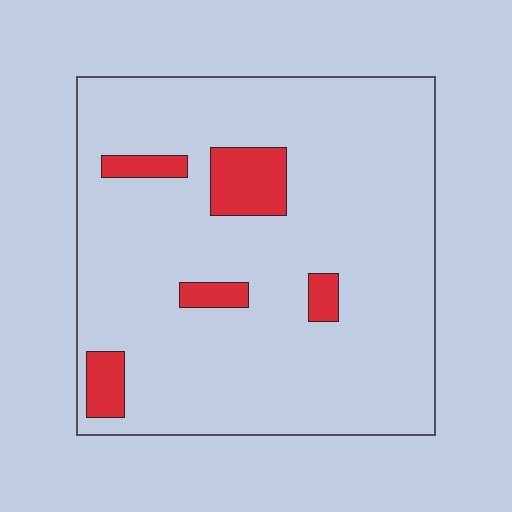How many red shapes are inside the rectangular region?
5.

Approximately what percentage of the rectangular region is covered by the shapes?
Approximately 10%.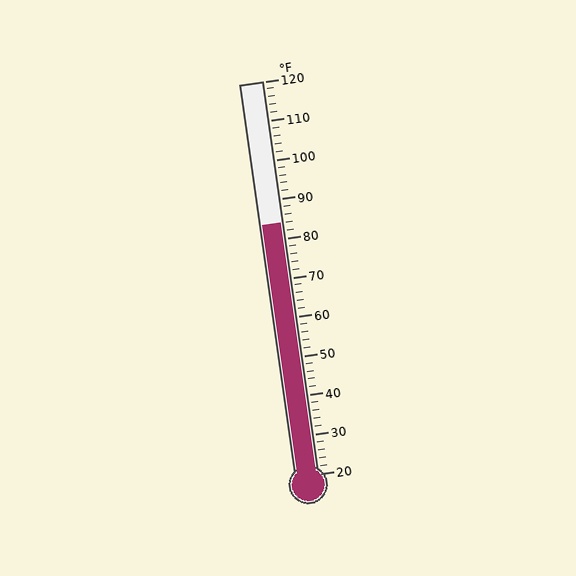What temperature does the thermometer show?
The thermometer shows approximately 84°F.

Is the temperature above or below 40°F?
The temperature is above 40°F.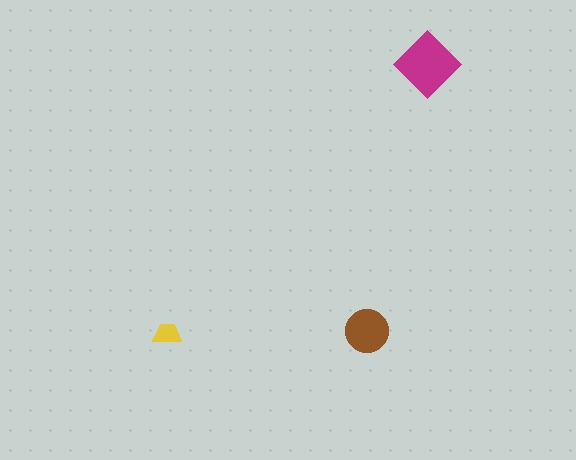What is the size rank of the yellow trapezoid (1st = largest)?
3rd.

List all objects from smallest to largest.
The yellow trapezoid, the brown circle, the magenta diamond.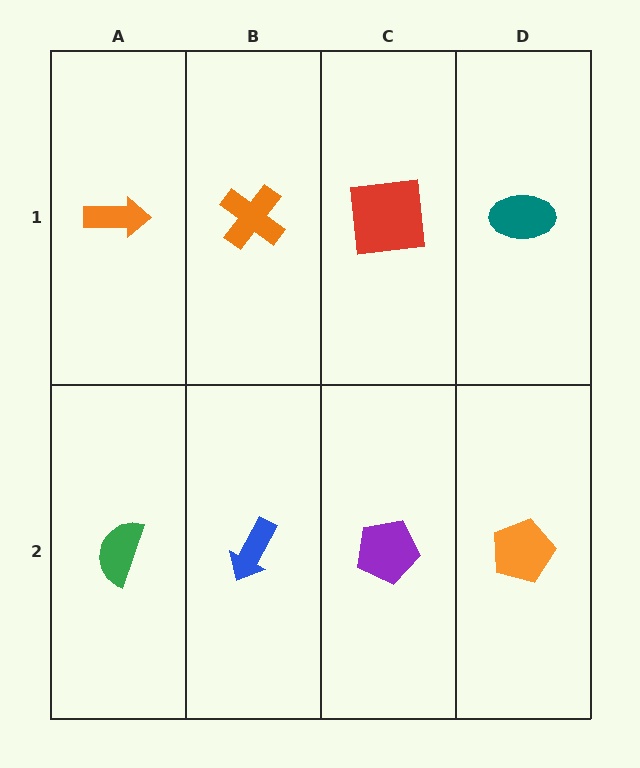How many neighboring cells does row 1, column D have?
2.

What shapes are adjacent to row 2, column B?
An orange cross (row 1, column B), a green semicircle (row 2, column A), a purple pentagon (row 2, column C).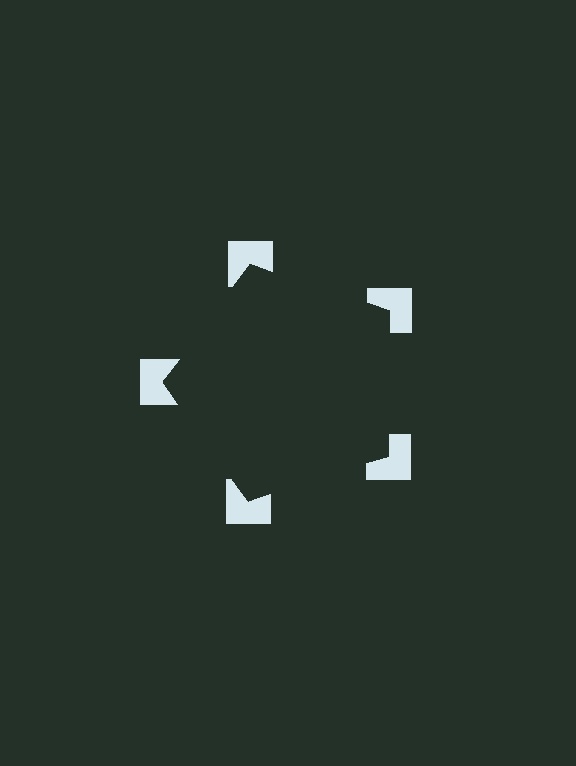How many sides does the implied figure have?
5 sides.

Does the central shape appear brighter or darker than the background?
It typically appears slightly darker than the background, even though no actual brightness change is drawn.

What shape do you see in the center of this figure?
An illusory pentagon — its edges are inferred from the aligned wedge cuts in the notched squares, not physically drawn.